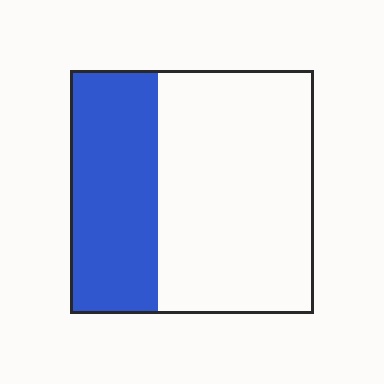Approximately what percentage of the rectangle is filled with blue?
Approximately 35%.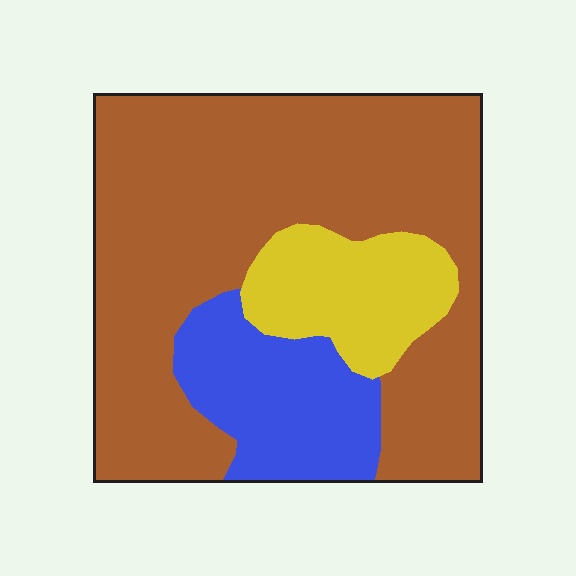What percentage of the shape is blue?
Blue takes up about one sixth (1/6) of the shape.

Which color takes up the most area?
Brown, at roughly 65%.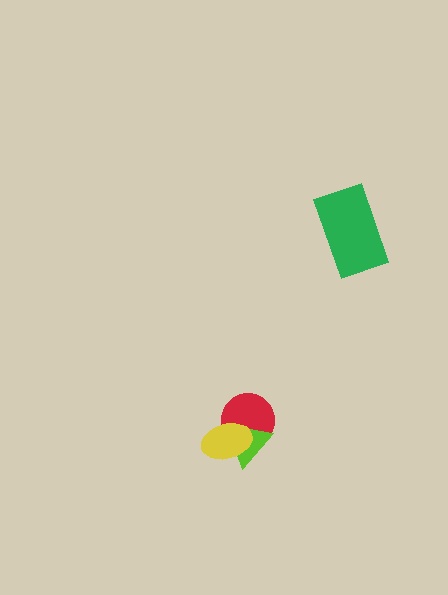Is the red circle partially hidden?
Yes, it is partially covered by another shape.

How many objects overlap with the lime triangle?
2 objects overlap with the lime triangle.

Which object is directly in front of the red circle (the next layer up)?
The lime triangle is directly in front of the red circle.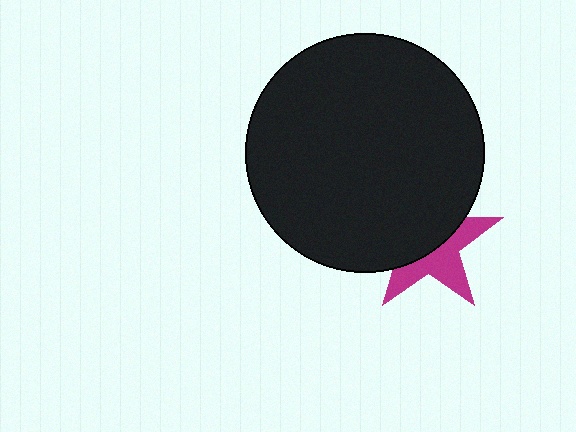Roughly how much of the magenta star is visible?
About half of it is visible (roughly 45%).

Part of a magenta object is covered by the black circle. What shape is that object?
It is a star.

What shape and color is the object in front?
The object in front is a black circle.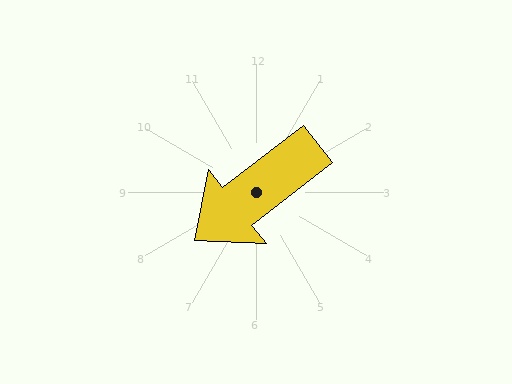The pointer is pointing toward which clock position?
Roughly 8 o'clock.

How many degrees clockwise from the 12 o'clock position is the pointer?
Approximately 232 degrees.